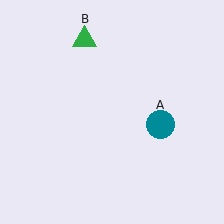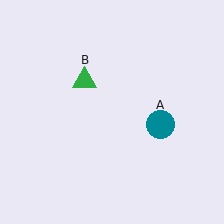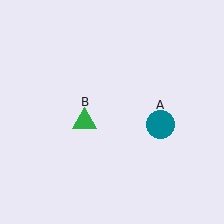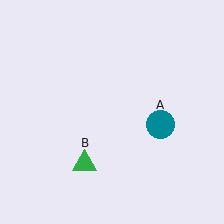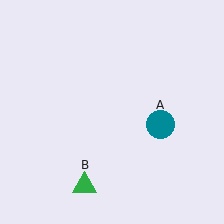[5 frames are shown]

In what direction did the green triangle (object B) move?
The green triangle (object B) moved down.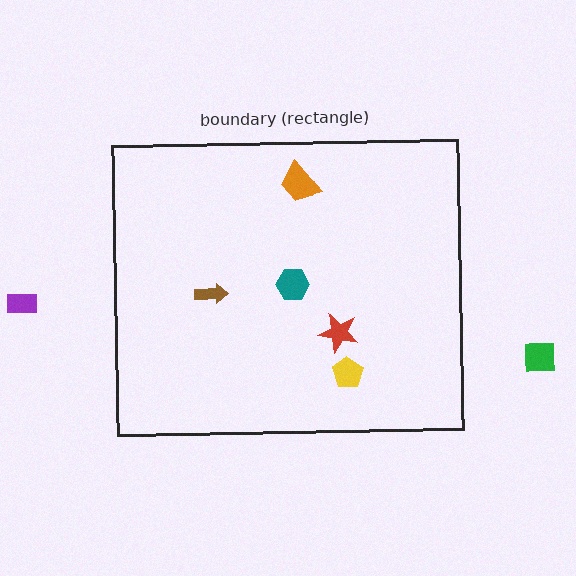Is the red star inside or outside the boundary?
Inside.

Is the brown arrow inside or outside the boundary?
Inside.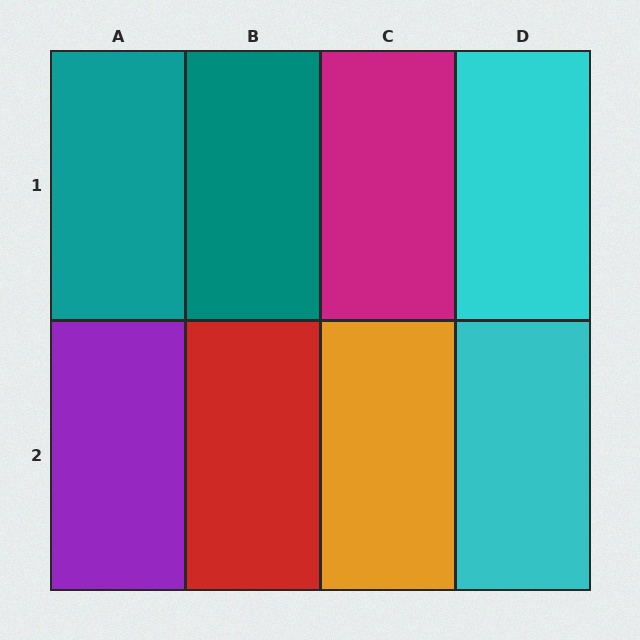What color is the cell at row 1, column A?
Teal.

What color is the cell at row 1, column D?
Cyan.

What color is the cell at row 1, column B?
Teal.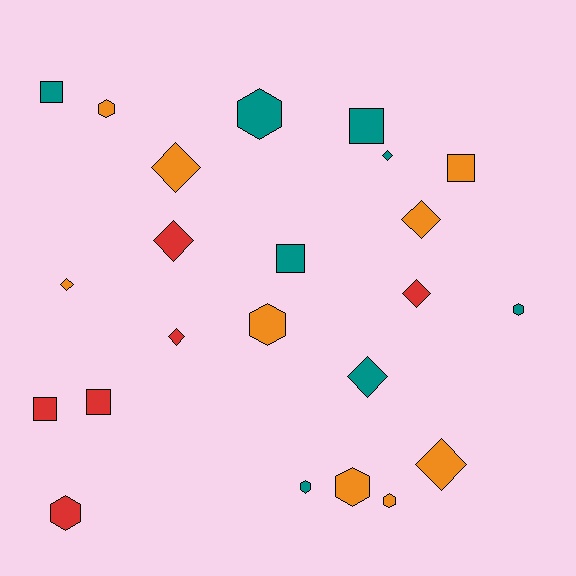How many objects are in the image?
There are 23 objects.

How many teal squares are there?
There are 3 teal squares.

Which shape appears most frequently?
Diamond, with 9 objects.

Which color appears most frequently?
Orange, with 9 objects.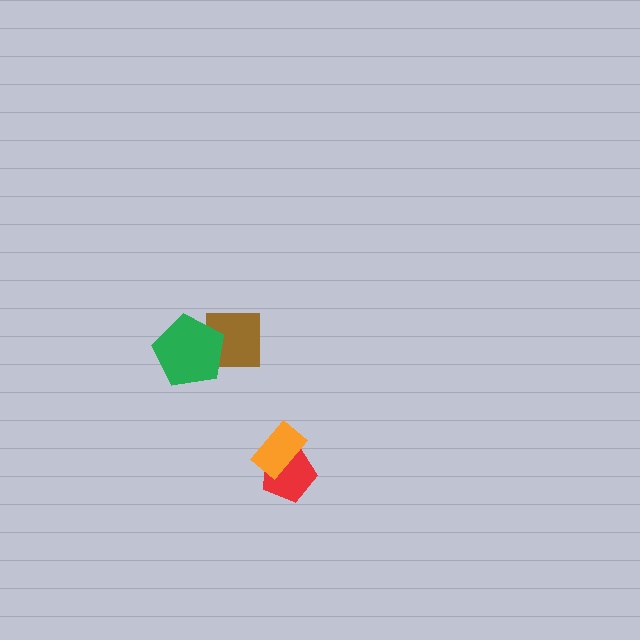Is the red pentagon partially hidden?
Yes, it is partially covered by another shape.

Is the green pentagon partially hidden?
No, no other shape covers it.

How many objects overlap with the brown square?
1 object overlaps with the brown square.